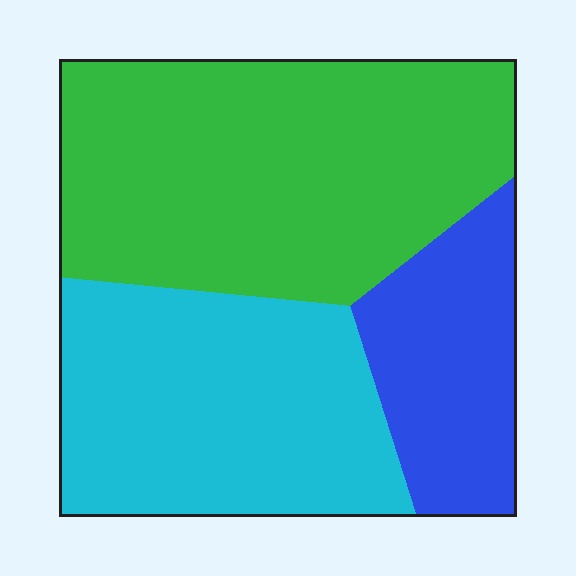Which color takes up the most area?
Green, at roughly 45%.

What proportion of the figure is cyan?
Cyan takes up between a quarter and a half of the figure.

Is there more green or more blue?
Green.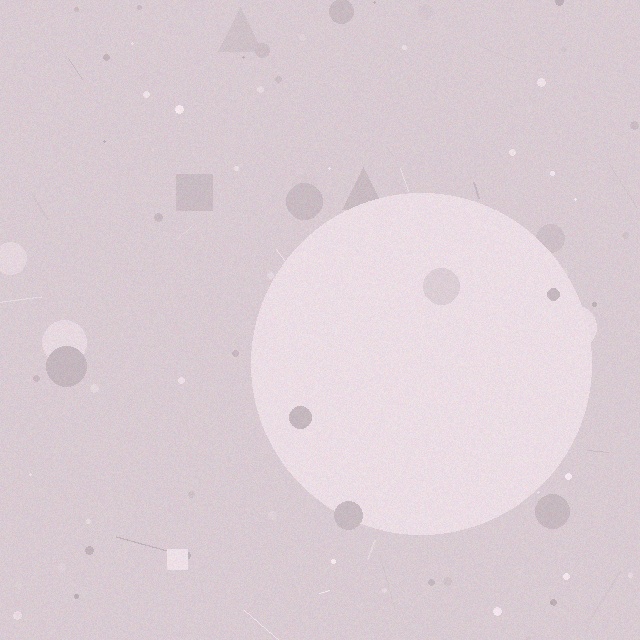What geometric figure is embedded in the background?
A circle is embedded in the background.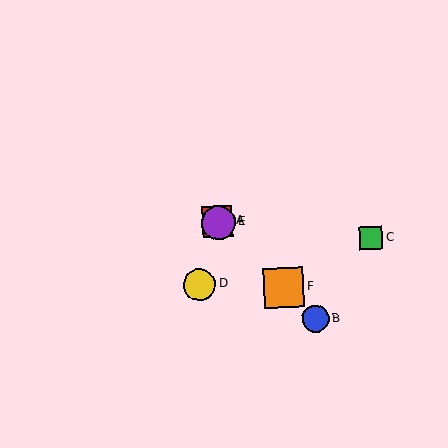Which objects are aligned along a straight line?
Objects A, B, E, F are aligned along a straight line.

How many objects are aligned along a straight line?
4 objects (A, B, E, F) are aligned along a straight line.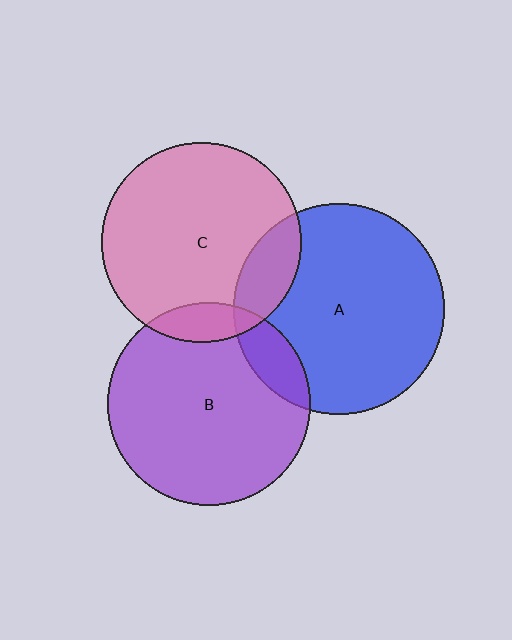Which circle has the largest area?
Circle A (blue).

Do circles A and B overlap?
Yes.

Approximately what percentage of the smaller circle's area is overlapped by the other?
Approximately 15%.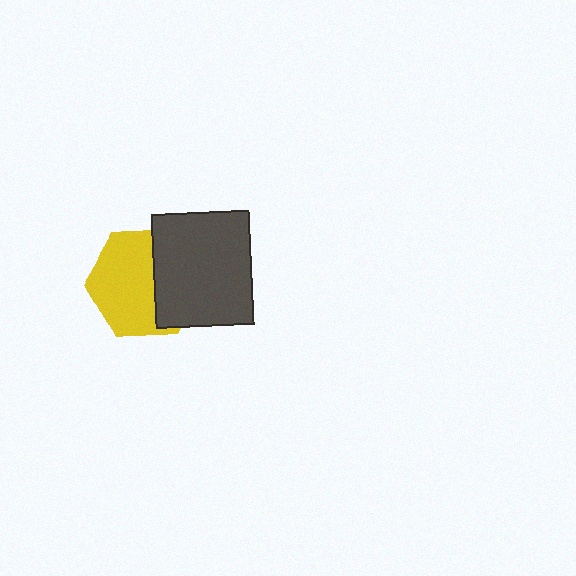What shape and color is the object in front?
The object in front is a dark gray rectangle.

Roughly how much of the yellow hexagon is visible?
About half of it is visible (roughly 61%).